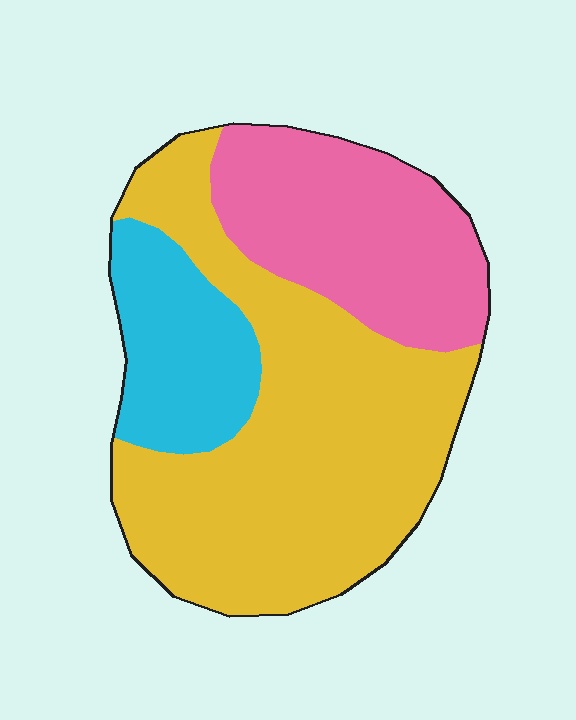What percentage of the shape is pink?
Pink covers around 30% of the shape.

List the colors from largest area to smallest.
From largest to smallest: yellow, pink, cyan.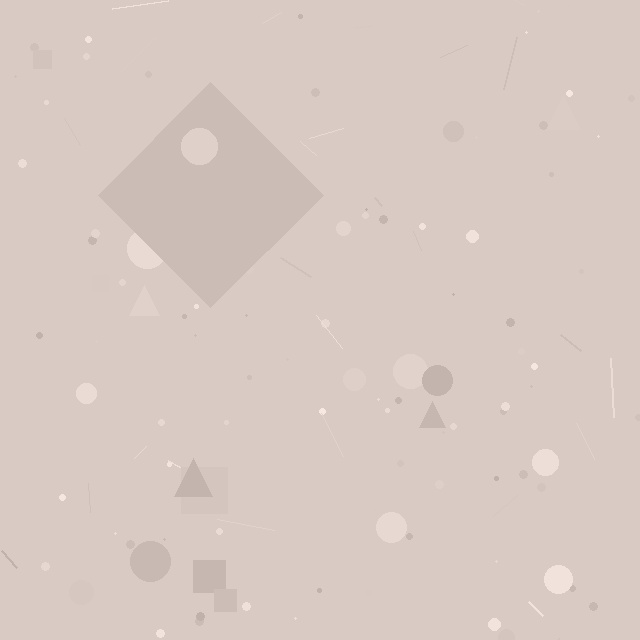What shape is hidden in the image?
A diamond is hidden in the image.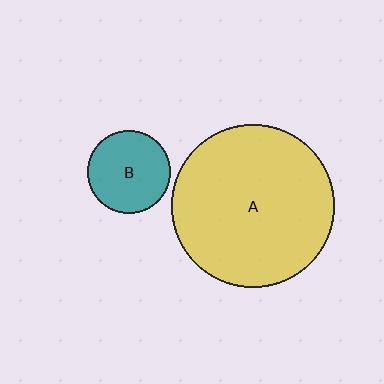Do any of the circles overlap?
No, none of the circles overlap.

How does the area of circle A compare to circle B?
Approximately 3.8 times.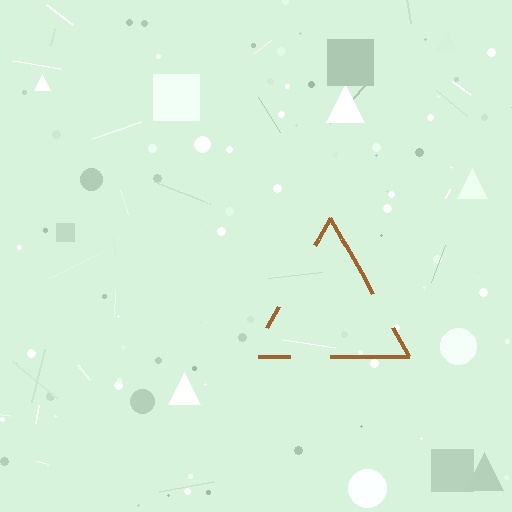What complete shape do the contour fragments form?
The contour fragments form a triangle.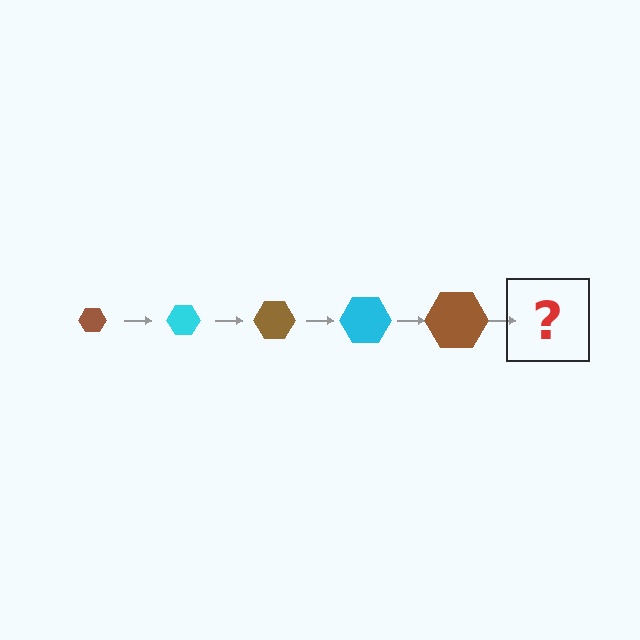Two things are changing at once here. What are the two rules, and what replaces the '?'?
The two rules are that the hexagon grows larger each step and the color cycles through brown and cyan. The '?' should be a cyan hexagon, larger than the previous one.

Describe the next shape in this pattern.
It should be a cyan hexagon, larger than the previous one.